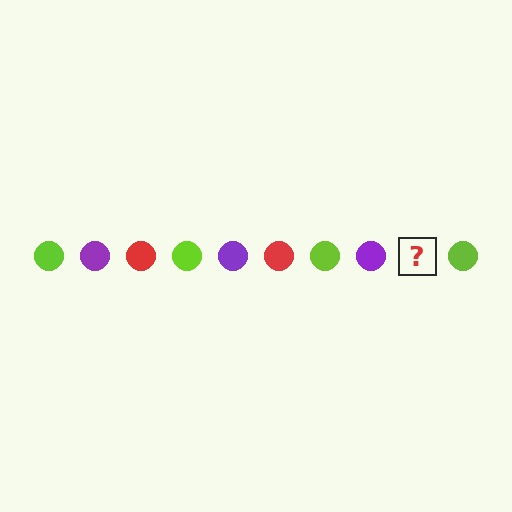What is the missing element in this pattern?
The missing element is a red circle.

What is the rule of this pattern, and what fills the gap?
The rule is that the pattern cycles through lime, purple, red circles. The gap should be filled with a red circle.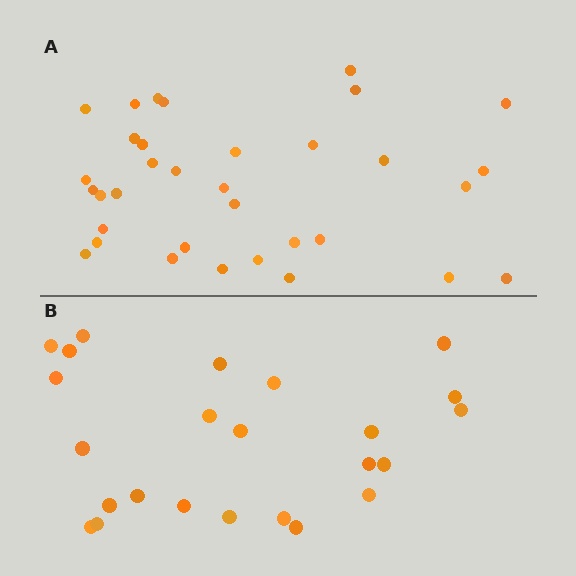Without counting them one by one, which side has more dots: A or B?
Region A (the top region) has more dots.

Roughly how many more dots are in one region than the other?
Region A has roughly 10 or so more dots than region B.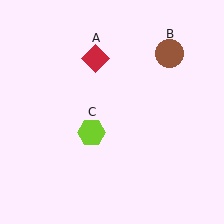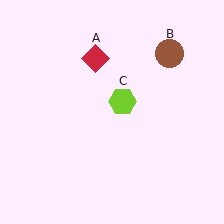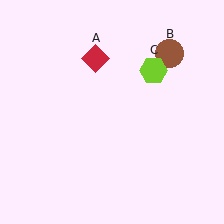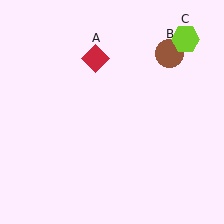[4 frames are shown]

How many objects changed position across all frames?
1 object changed position: lime hexagon (object C).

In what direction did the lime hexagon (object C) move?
The lime hexagon (object C) moved up and to the right.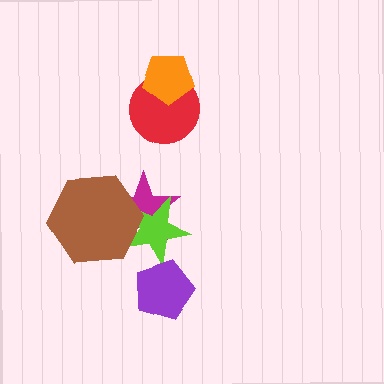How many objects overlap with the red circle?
1 object overlaps with the red circle.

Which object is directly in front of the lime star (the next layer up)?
The purple pentagon is directly in front of the lime star.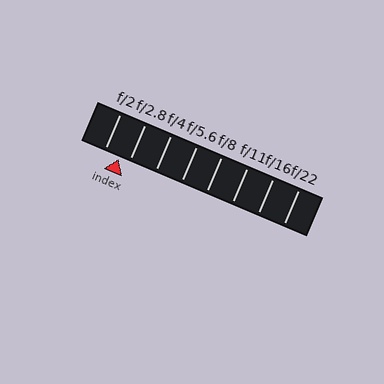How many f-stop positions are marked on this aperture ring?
There are 8 f-stop positions marked.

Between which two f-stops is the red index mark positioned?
The index mark is between f/2 and f/2.8.